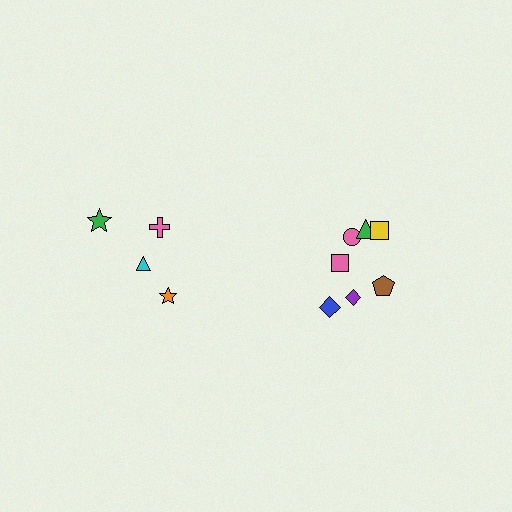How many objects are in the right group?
There are 7 objects.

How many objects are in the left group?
There are 4 objects.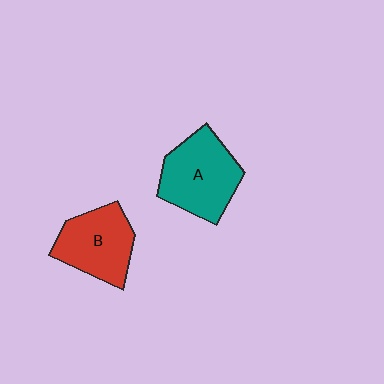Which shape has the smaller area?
Shape B (red).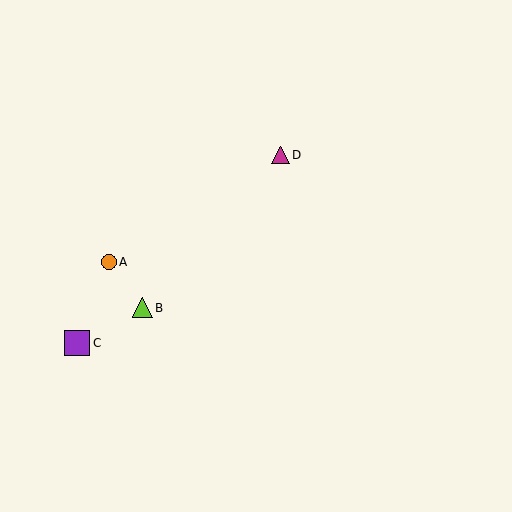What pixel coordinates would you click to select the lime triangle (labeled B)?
Click at (143, 308) to select the lime triangle B.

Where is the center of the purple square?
The center of the purple square is at (77, 343).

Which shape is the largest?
The purple square (labeled C) is the largest.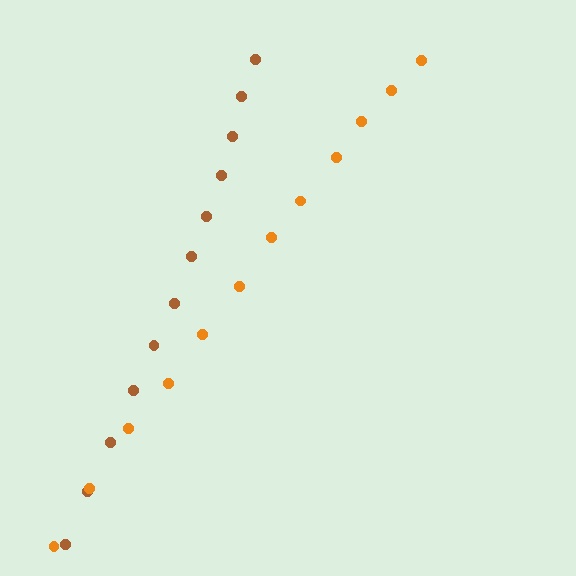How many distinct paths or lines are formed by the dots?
There are 2 distinct paths.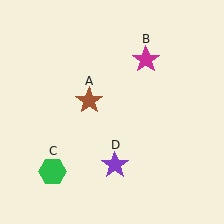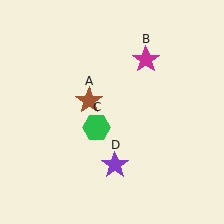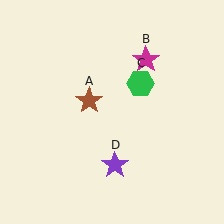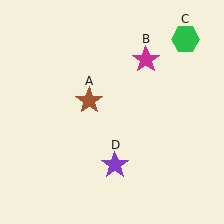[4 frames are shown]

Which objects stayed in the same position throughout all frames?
Brown star (object A) and magenta star (object B) and purple star (object D) remained stationary.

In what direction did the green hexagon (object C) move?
The green hexagon (object C) moved up and to the right.